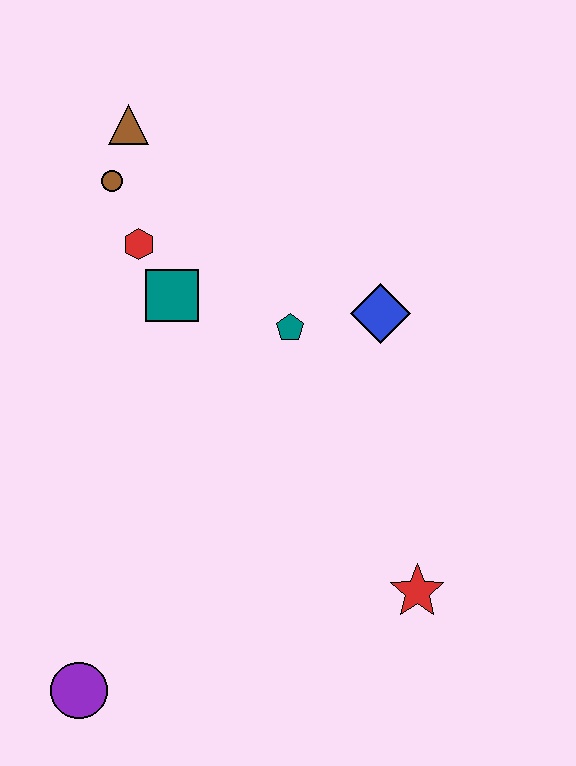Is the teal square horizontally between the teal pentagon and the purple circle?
Yes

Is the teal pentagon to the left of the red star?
Yes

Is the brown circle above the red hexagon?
Yes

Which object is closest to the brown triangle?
The brown circle is closest to the brown triangle.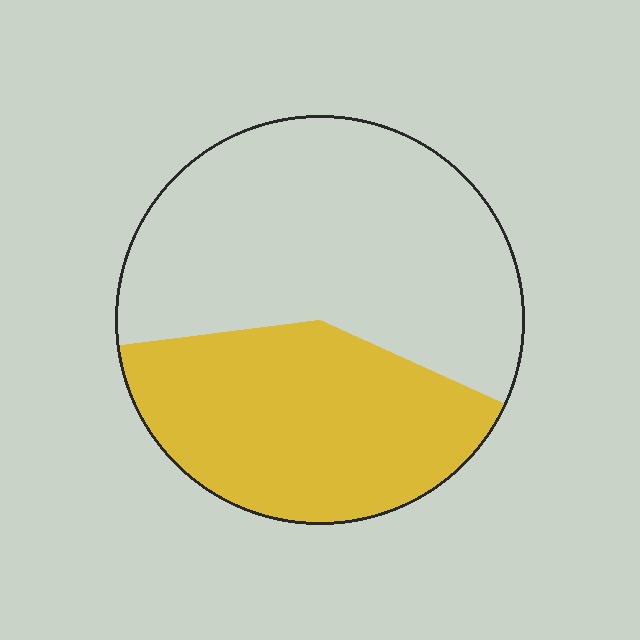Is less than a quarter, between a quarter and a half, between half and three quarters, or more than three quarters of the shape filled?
Between a quarter and a half.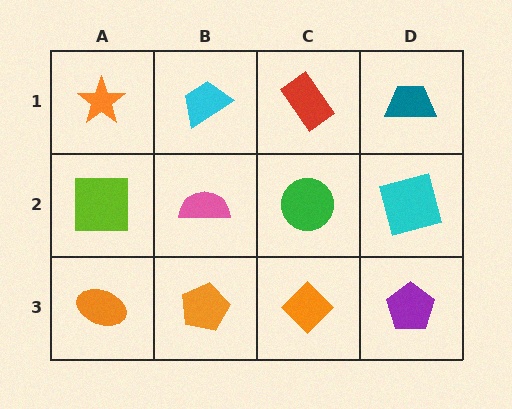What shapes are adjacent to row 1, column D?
A cyan square (row 2, column D), a red rectangle (row 1, column C).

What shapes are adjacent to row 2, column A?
An orange star (row 1, column A), an orange ellipse (row 3, column A), a pink semicircle (row 2, column B).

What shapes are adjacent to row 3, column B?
A pink semicircle (row 2, column B), an orange ellipse (row 3, column A), an orange diamond (row 3, column C).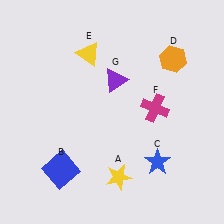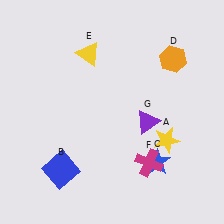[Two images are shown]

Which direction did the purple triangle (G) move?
The purple triangle (G) moved down.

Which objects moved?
The objects that moved are: the yellow star (A), the magenta cross (F), the purple triangle (G).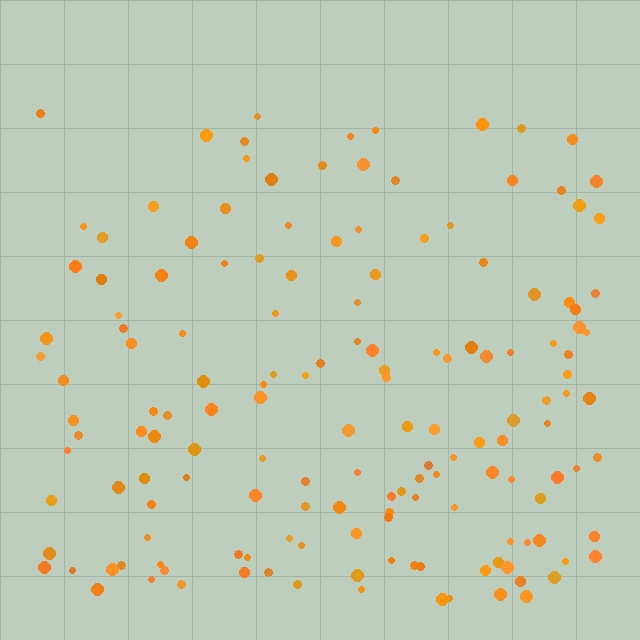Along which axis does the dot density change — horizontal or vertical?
Vertical.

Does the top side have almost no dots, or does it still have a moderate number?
Still a moderate number, just noticeably fewer than the bottom.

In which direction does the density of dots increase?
From top to bottom, with the bottom side densest.